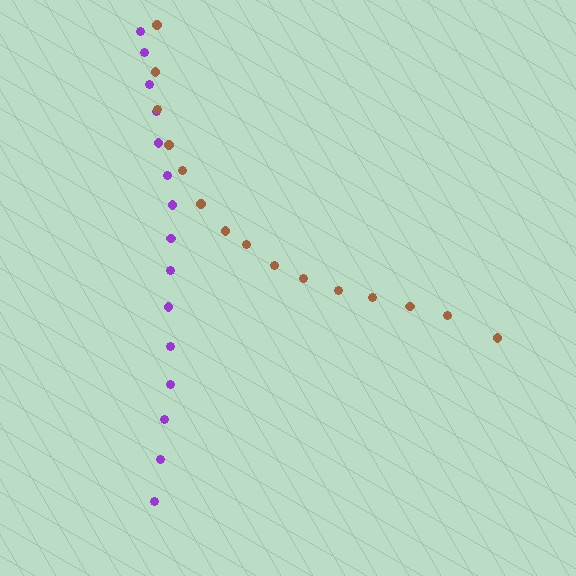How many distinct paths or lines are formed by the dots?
There are 2 distinct paths.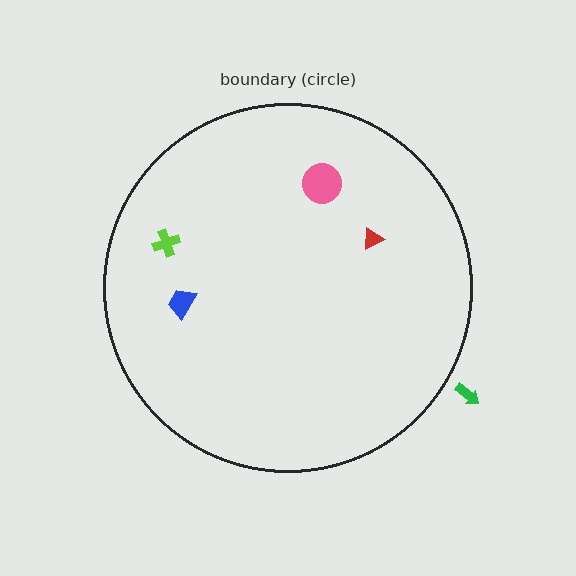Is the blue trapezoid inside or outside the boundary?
Inside.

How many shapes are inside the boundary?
4 inside, 1 outside.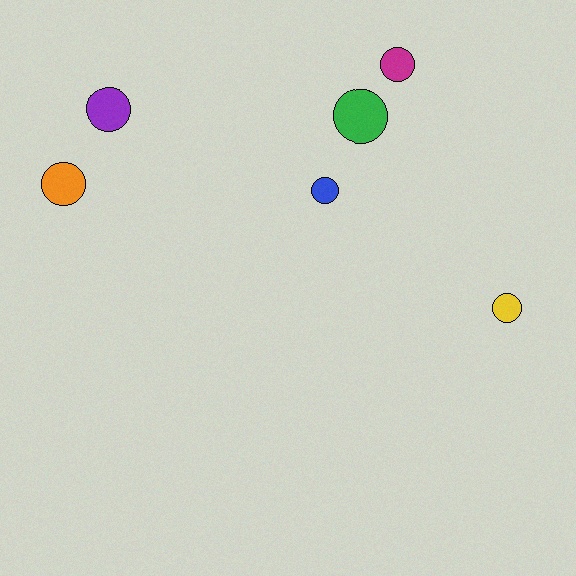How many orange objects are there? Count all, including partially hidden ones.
There is 1 orange object.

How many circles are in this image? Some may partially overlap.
There are 6 circles.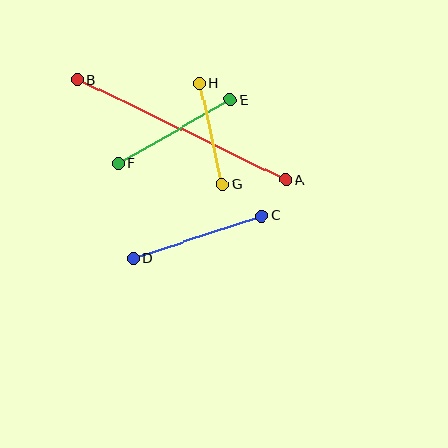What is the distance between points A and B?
The distance is approximately 231 pixels.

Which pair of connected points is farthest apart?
Points A and B are farthest apart.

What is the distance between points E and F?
The distance is approximately 129 pixels.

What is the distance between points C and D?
The distance is approximately 135 pixels.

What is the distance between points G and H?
The distance is approximately 103 pixels.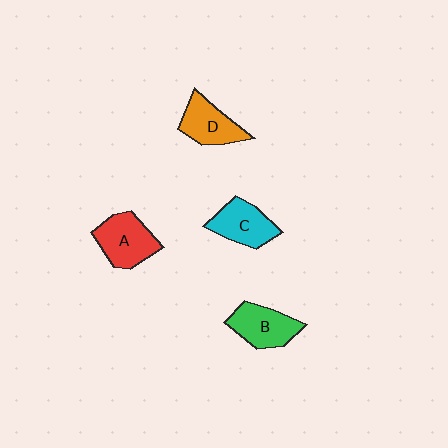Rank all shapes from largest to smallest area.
From largest to smallest: A (red), B (green), C (cyan), D (orange).